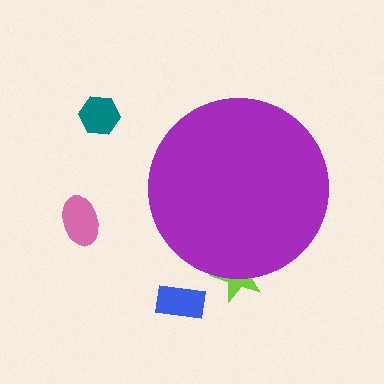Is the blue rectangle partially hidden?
No, the blue rectangle is fully visible.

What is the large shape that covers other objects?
A purple circle.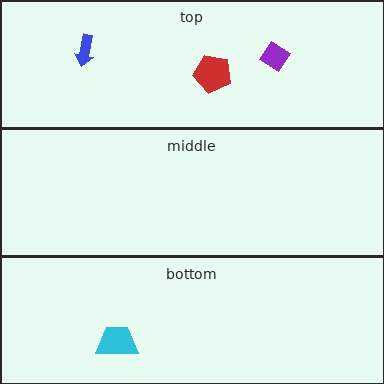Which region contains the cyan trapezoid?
The bottom region.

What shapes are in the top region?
The blue arrow, the red pentagon, the purple diamond.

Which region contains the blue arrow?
The top region.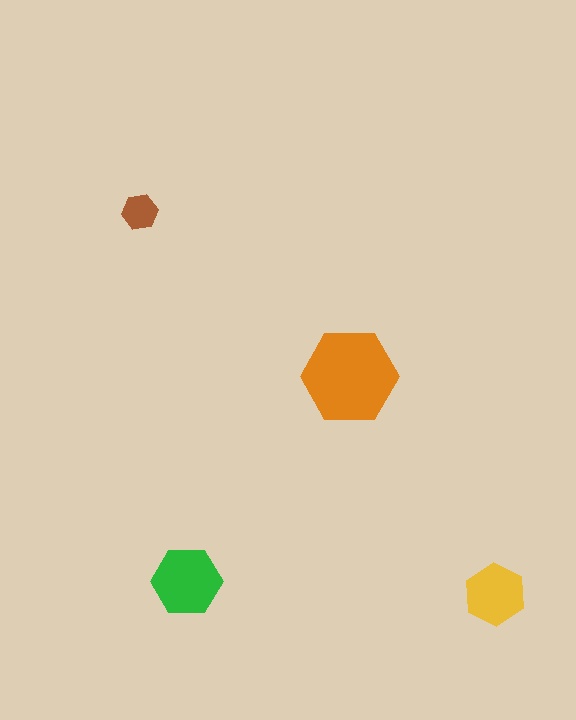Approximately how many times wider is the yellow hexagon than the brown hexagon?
About 1.5 times wider.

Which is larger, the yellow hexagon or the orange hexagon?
The orange one.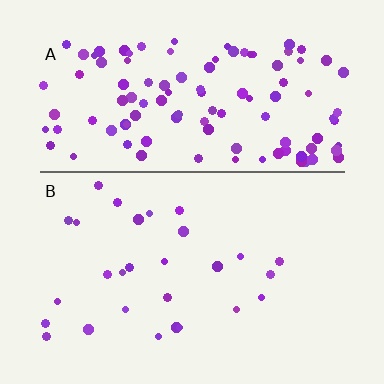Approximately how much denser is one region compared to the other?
Approximately 4.0× — region A over region B.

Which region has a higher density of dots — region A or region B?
A (the top).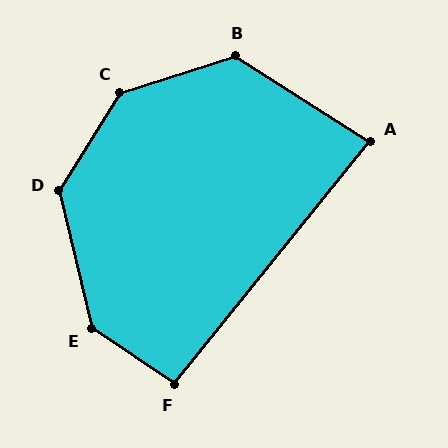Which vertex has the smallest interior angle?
A, at approximately 83 degrees.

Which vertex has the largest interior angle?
C, at approximately 139 degrees.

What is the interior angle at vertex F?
Approximately 94 degrees (approximately right).